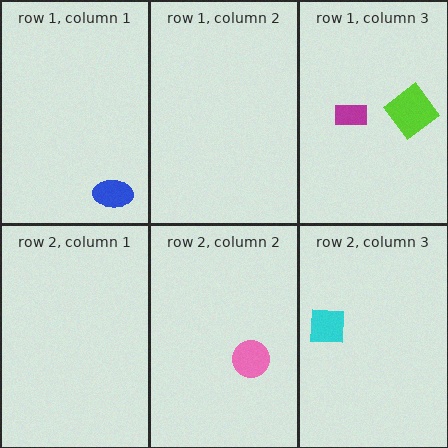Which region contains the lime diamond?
The row 1, column 3 region.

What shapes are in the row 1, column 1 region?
The blue ellipse.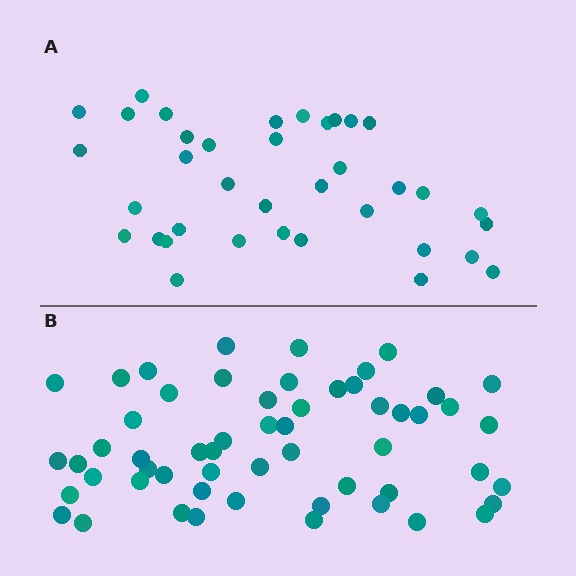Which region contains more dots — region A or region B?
Region B (the bottom region) has more dots.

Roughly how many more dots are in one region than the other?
Region B has approximately 20 more dots than region A.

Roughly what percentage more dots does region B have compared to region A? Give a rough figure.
About 50% more.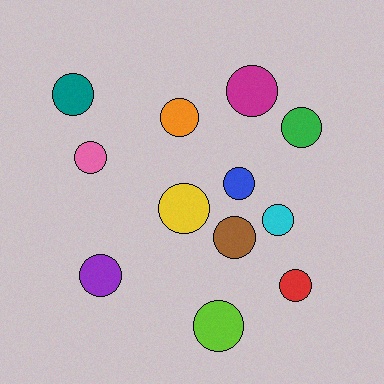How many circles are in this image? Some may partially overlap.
There are 12 circles.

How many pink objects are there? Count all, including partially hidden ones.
There is 1 pink object.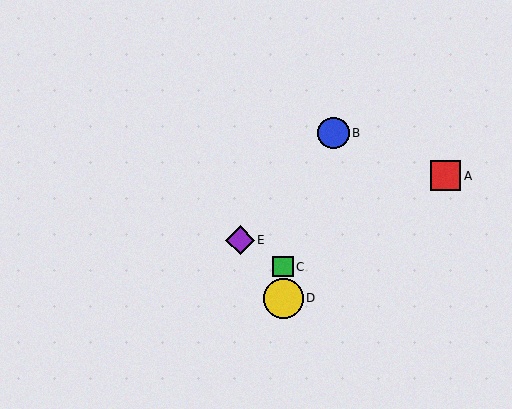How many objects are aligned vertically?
2 objects (C, D) are aligned vertically.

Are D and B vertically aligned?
No, D is at x≈283 and B is at x≈334.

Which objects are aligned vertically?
Objects C, D are aligned vertically.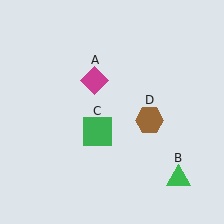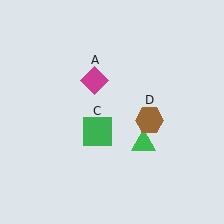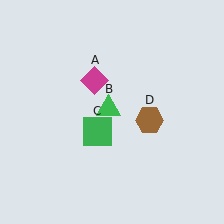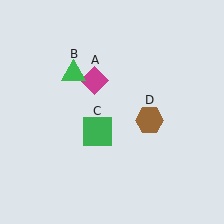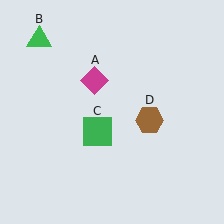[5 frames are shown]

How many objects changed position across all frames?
1 object changed position: green triangle (object B).